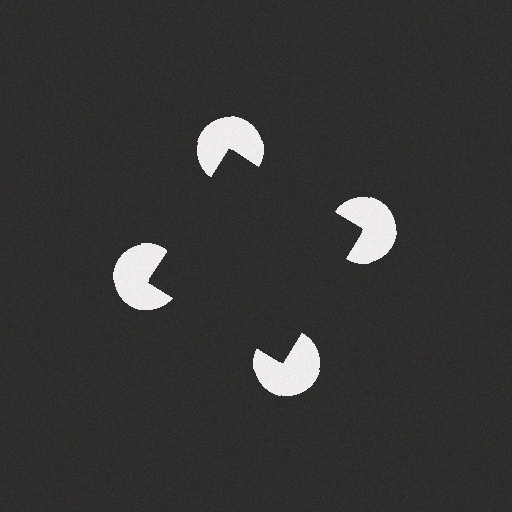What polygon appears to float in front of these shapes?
An illusory square — its edges are inferred from the aligned wedge cuts in the pac-man discs, not physically drawn.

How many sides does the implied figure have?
4 sides.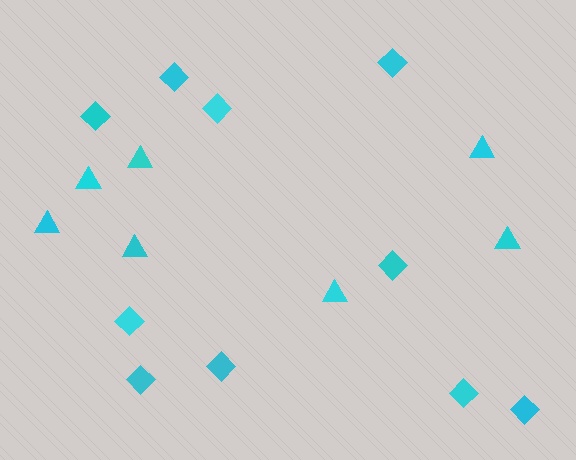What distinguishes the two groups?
There are 2 groups: one group of triangles (7) and one group of diamonds (10).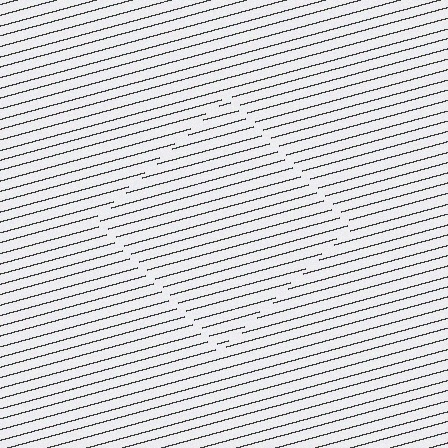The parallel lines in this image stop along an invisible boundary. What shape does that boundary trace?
An illusory square. The interior of the shape contains the same grating, shifted by half a period — the contour is defined by the phase discontinuity where line-ends from the inner and outer gratings abut.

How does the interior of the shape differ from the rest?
The interior of the shape contains the same grating, shifted by half a period — the contour is defined by the phase discontinuity where line-ends from the inner and outer gratings abut.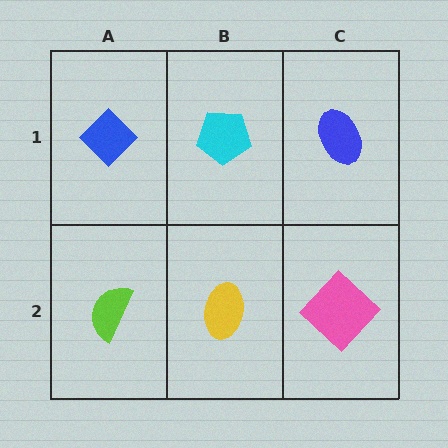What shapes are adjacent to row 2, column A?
A blue diamond (row 1, column A), a yellow ellipse (row 2, column B).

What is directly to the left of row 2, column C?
A yellow ellipse.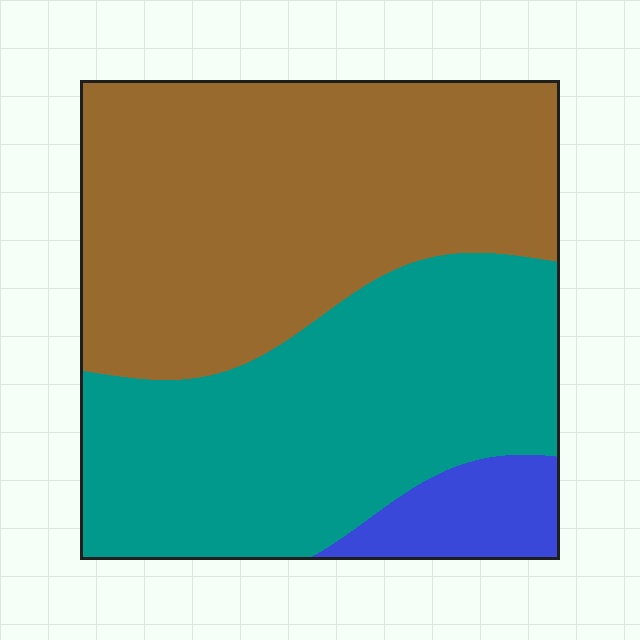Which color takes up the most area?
Brown, at roughly 50%.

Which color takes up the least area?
Blue, at roughly 10%.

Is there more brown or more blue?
Brown.